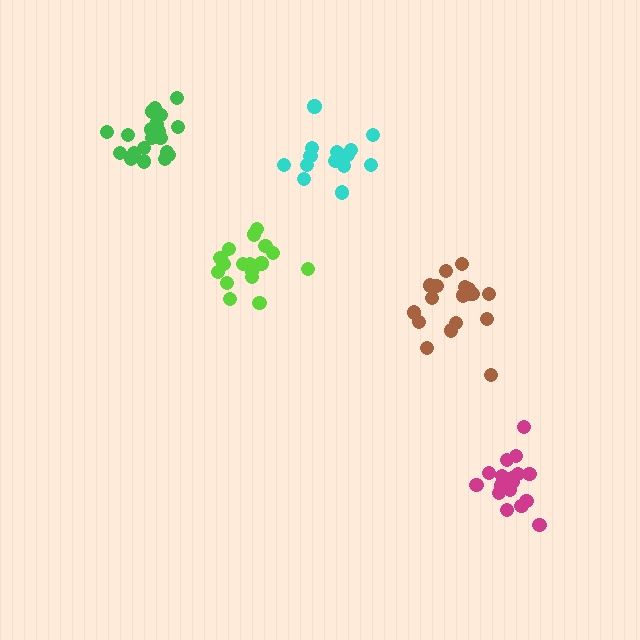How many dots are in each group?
Group 1: 20 dots, Group 2: 14 dots, Group 3: 18 dots, Group 4: 18 dots, Group 5: 17 dots (87 total).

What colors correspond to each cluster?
The clusters are colored: green, cyan, magenta, brown, lime.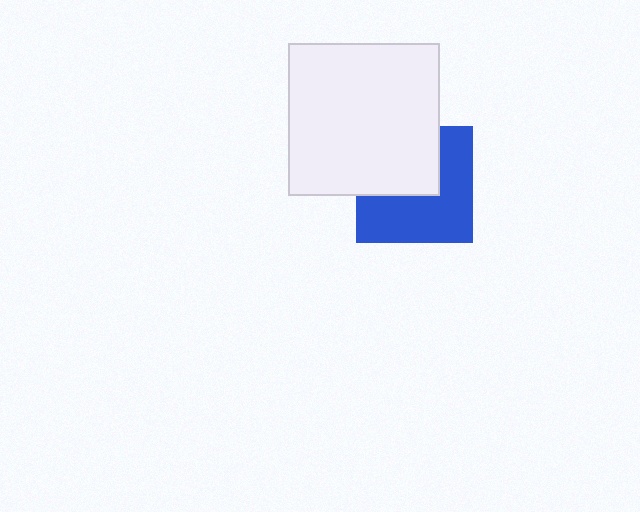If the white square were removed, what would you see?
You would see the complete blue square.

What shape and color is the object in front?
The object in front is a white square.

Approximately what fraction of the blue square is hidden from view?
Roughly 42% of the blue square is hidden behind the white square.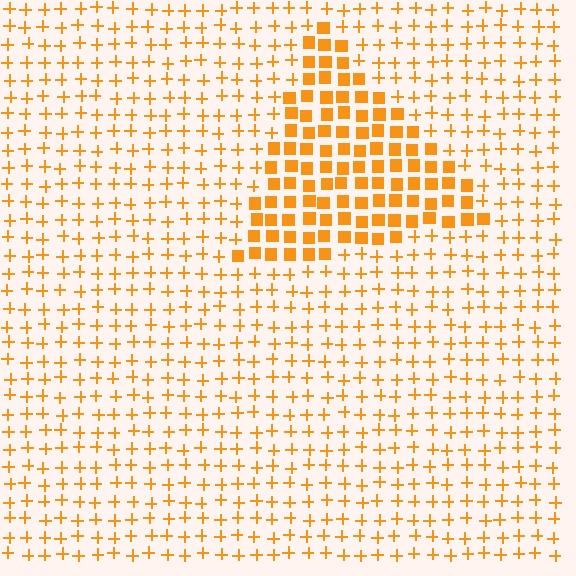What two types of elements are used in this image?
The image uses squares inside the triangle region and plus signs outside it.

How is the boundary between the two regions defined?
The boundary is defined by a change in element shape: squares inside vs. plus signs outside. All elements share the same color and spacing.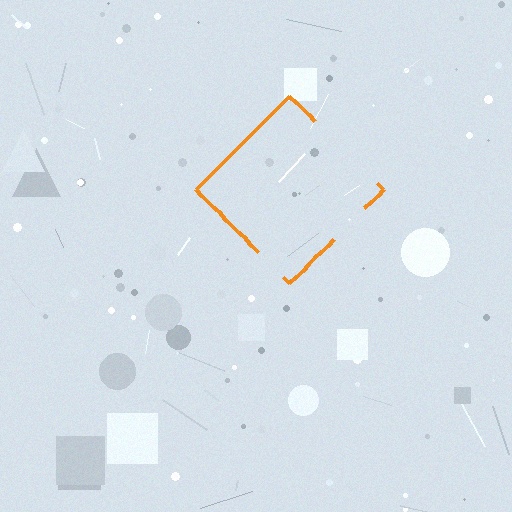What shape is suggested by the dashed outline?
The dashed outline suggests a diamond.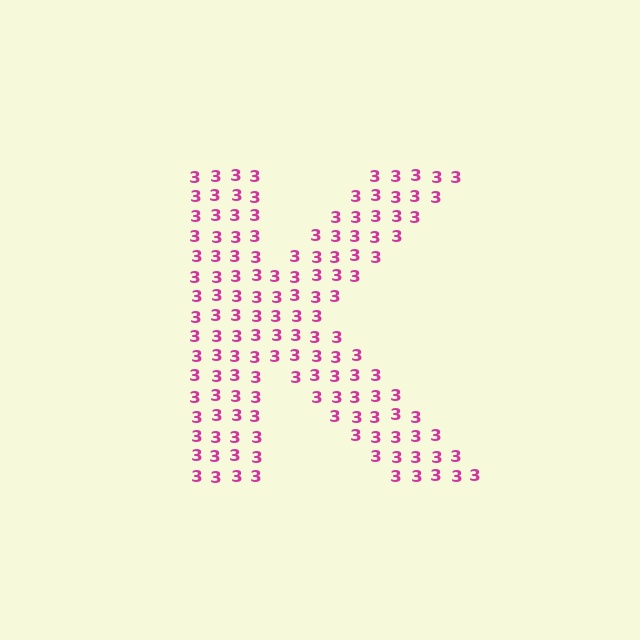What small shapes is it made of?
It is made of small digit 3's.